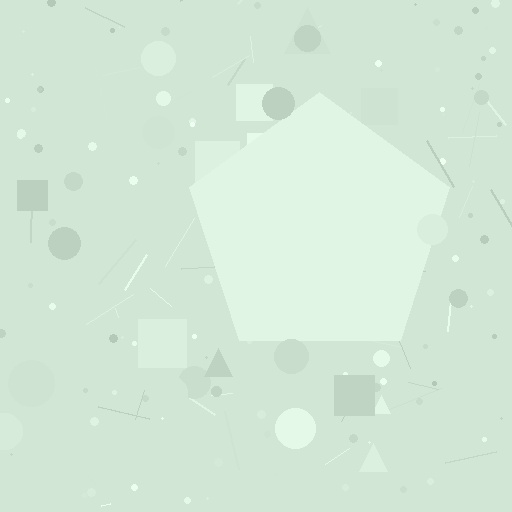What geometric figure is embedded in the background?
A pentagon is embedded in the background.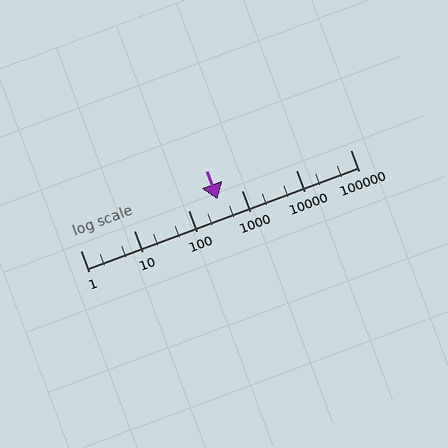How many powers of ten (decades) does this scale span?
The scale spans 5 decades, from 1 to 100000.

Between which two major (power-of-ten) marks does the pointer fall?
The pointer is between 100 and 1000.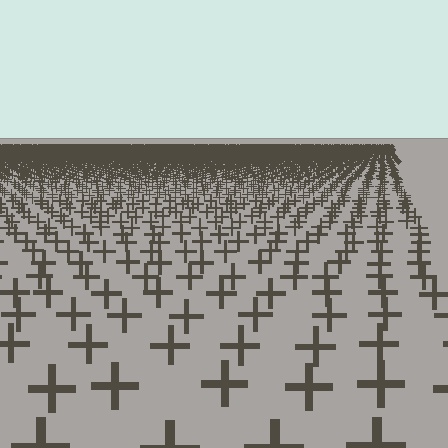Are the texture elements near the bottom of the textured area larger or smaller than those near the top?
Larger. Near the bottom, elements are closer to the viewer and appear at a bigger on-screen size.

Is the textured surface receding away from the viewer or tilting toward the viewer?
The surface is receding away from the viewer. Texture elements get smaller and denser toward the top.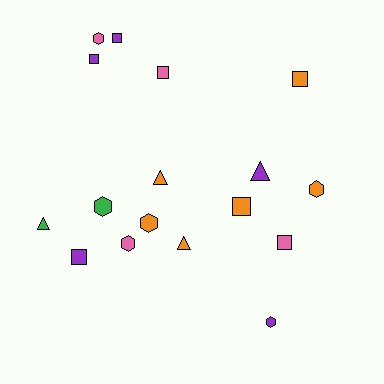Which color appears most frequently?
Orange, with 6 objects.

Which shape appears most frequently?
Square, with 7 objects.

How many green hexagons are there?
There is 1 green hexagon.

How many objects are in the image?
There are 17 objects.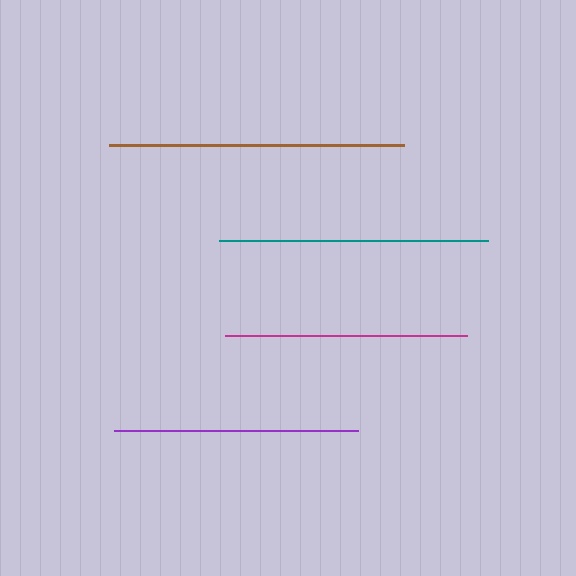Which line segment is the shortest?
The magenta line is the shortest at approximately 241 pixels.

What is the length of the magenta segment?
The magenta segment is approximately 241 pixels long.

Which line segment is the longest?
The brown line is the longest at approximately 295 pixels.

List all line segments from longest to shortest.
From longest to shortest: brown, teal, purple, magenta.